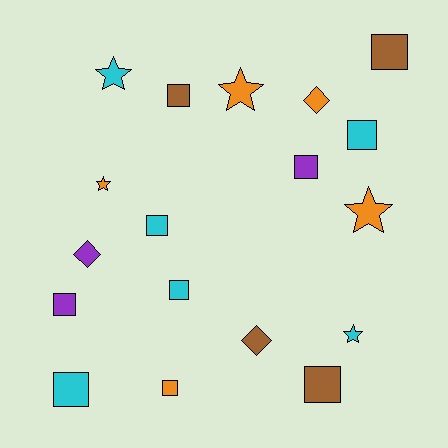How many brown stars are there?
There are no brown stars.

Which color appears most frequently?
Cyan, with 6 objects.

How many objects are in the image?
There are 18 objects.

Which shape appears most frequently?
Square, with 10 objects.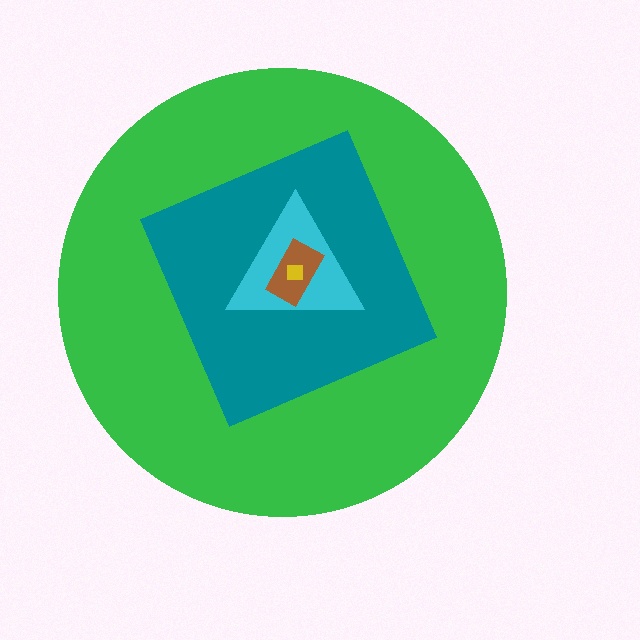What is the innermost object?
The yellow square.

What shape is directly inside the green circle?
The teal diamond.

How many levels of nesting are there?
5.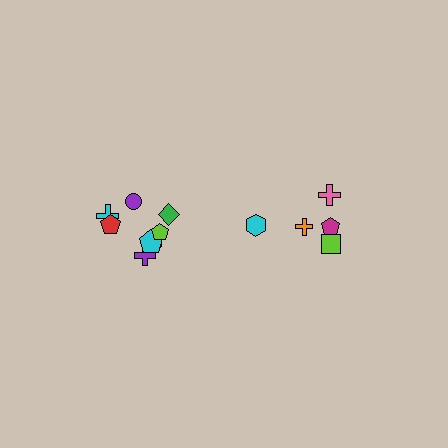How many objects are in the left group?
There are 8 objects.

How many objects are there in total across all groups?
There are 13 objects.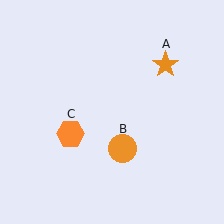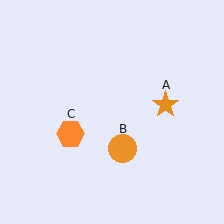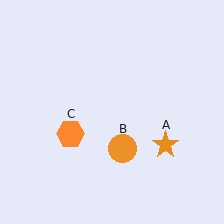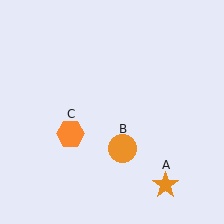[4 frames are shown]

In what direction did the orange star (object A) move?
The orange star (object A) moved down.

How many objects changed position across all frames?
1 object changed position: orange star (object A).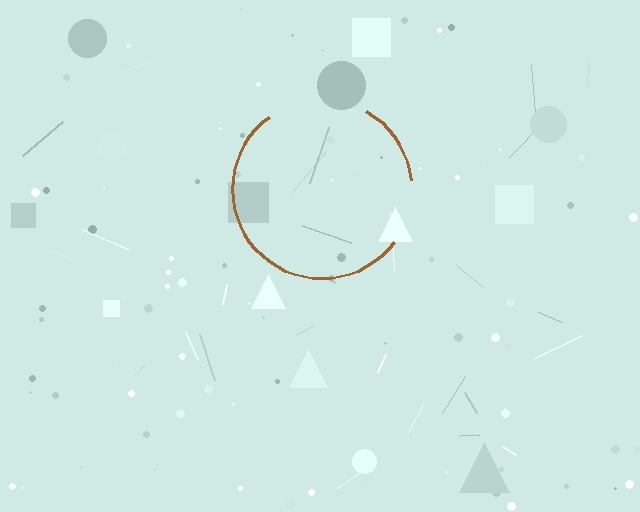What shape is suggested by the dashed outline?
The dashed outline suggests a circle.